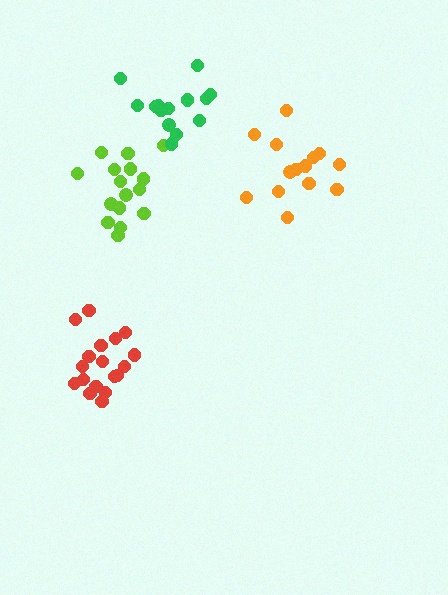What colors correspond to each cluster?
The clusters are colored: lime, green, orange, red.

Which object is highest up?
The green cluster is topmost.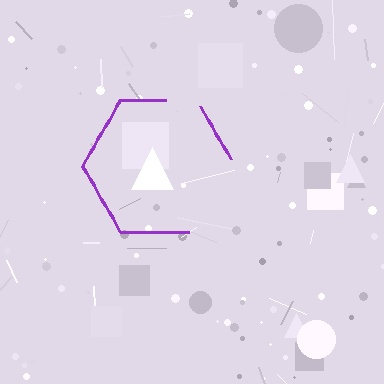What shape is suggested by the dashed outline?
The dashed outline suggests a hexagon.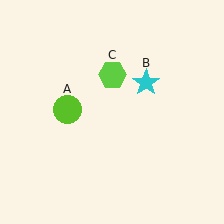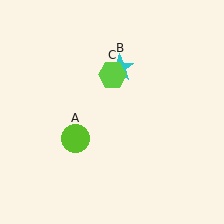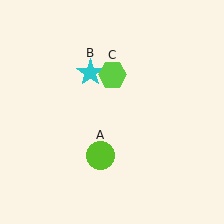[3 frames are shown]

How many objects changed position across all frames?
2 objects changed position: lime circle (object A), cyan star (object B).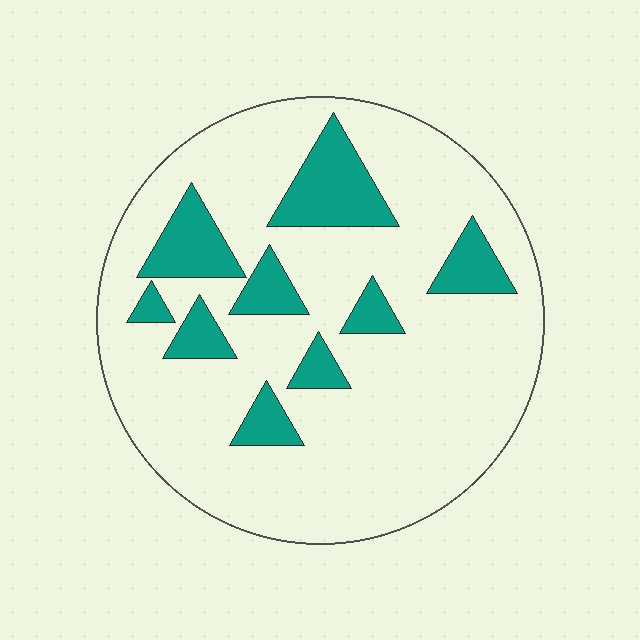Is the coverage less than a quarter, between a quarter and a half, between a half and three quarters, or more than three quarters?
Less than a quarter.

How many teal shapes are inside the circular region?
9.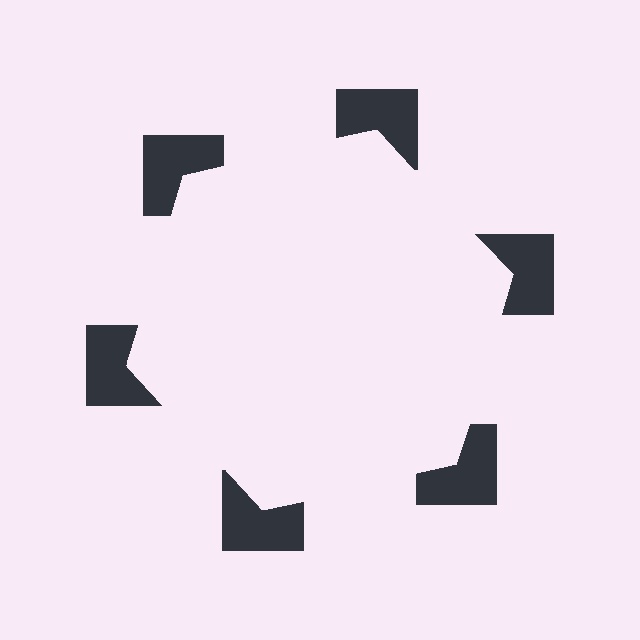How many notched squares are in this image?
There are 6 — one at each vertex of the illusory hexagon.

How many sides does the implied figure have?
6 sides.